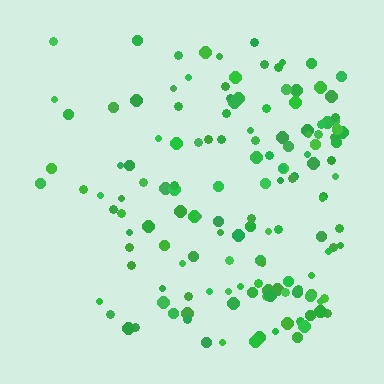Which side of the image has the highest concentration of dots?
The right.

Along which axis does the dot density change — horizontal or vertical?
Horizontal.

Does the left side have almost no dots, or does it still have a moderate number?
Still a moderate number, just noticeably fewer than the right.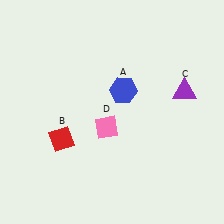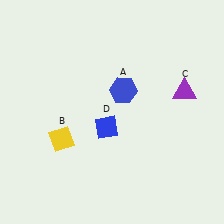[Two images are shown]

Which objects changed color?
B changed from red to yellow. D changed from pink to blue.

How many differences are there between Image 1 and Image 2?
There are 2 differences between the two images.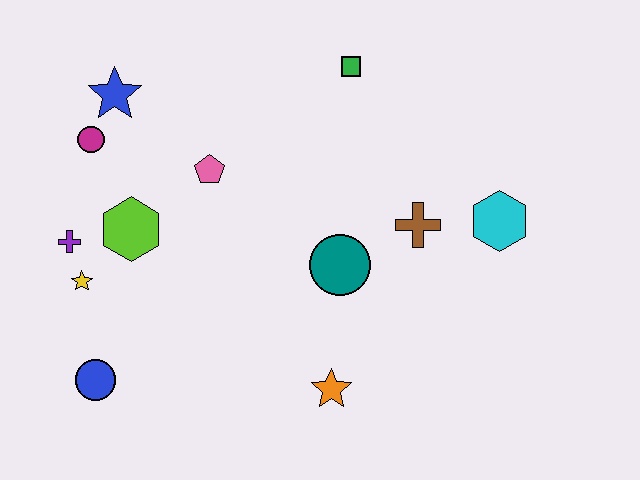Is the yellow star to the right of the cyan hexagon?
No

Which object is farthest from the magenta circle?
The cyan hexagon is farthest from the magenta circle.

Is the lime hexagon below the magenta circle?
Yes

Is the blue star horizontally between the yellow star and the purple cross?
No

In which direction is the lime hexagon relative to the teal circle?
The lime hexagon is to the left of the teal circle.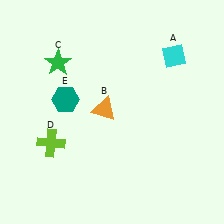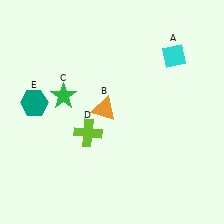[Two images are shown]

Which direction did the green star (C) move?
The green star (C) moved down.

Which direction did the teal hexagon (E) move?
The teal hexagon (E) moved left.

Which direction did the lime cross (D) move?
The lime cross (D) moved right.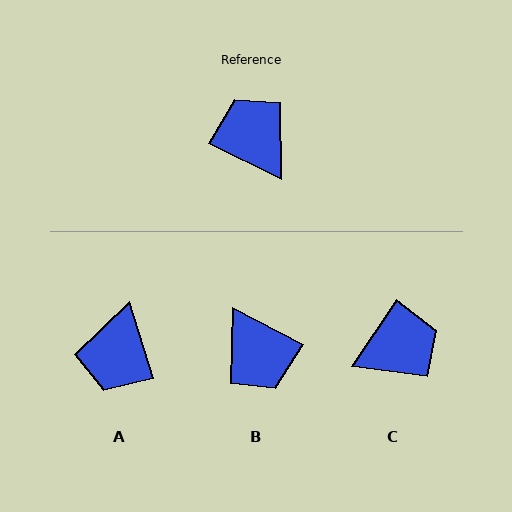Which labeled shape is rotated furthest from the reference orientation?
B, about 178 degrees away.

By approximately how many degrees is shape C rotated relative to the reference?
Approximately 97 degrees clockwise.